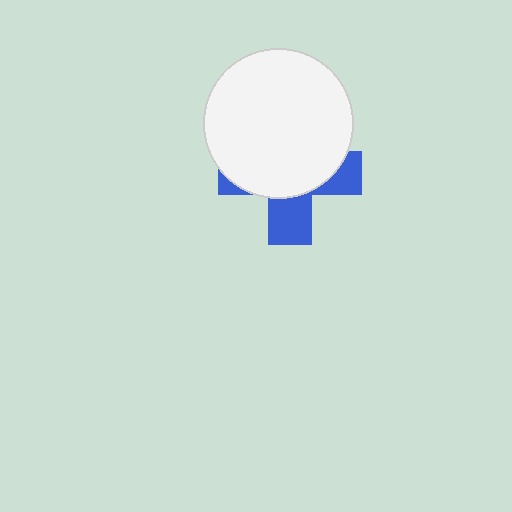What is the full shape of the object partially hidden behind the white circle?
The partially hidden object is a blue cross.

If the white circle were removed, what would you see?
You would see the complete blue cross.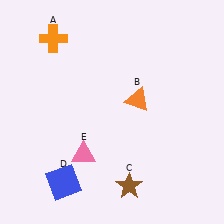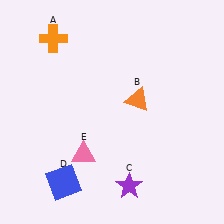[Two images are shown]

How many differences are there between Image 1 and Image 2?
There is 1 difference between the two images.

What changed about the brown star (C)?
In Image 1, C is brown. In Image 2, it changed to purple.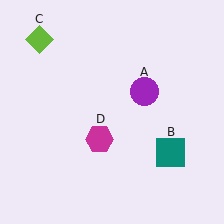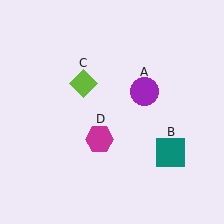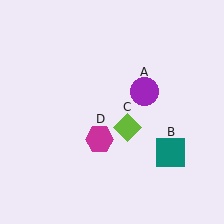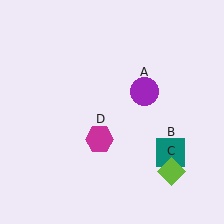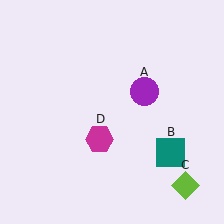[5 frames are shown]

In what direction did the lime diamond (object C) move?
The lime diamond (object C) moved down and to the right.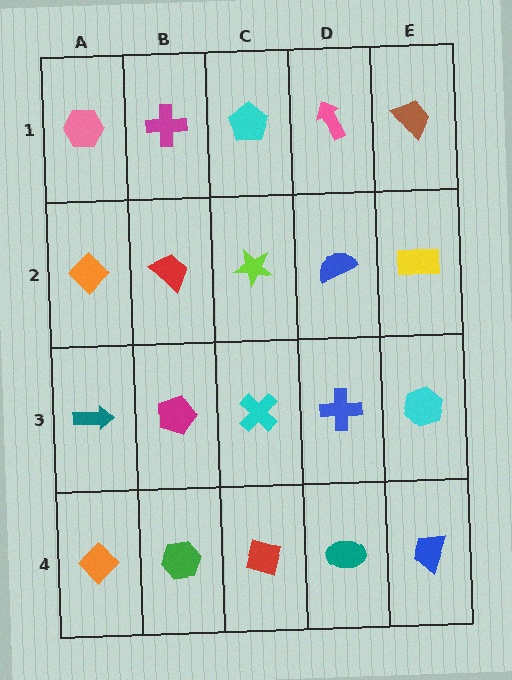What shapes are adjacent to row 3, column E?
A yellow rectangle (row 2, column E), a blue trapezoid (row 4, column E), a blue cross (row 3, column D).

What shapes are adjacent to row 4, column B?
A magenta pentagon (row 3, column B), an orange diamond (row 4, column A), a red diamond (row 4, column C).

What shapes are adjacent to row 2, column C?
A cyan pentagon (row 1, column C), a cyan cross (row 3, column C), a red trapezoid (row 2, column B), a blue semicircle (row 2, column D).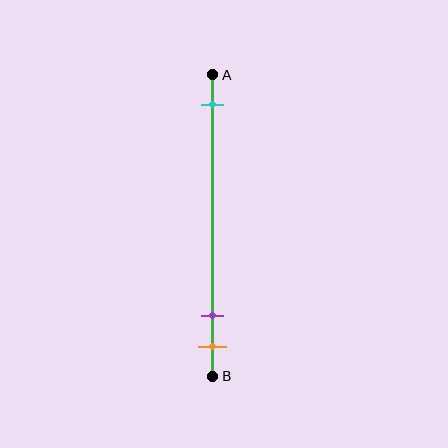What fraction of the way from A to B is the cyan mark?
The cyan mark is approximately 10% (0.1) of the way from A to B.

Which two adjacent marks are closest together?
The purple and orange marks are the closest adjacent pair.